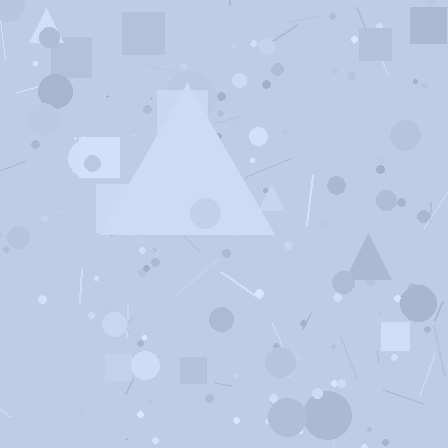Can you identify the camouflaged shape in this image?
The camouflaged shape is a triangle.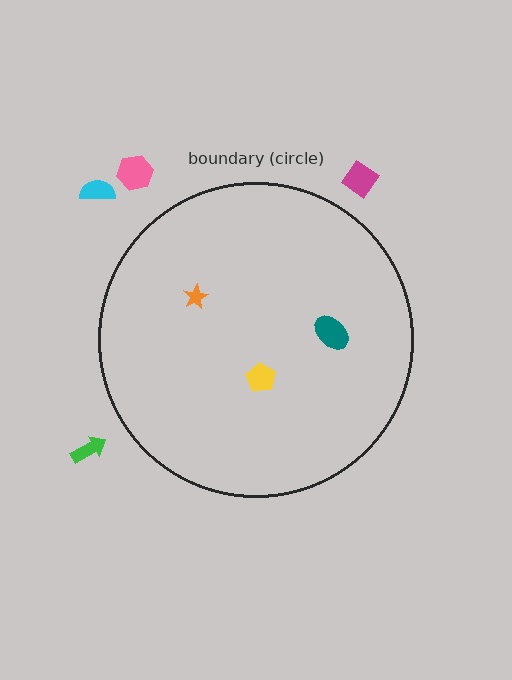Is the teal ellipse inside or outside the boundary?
Inside.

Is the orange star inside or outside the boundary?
Inside.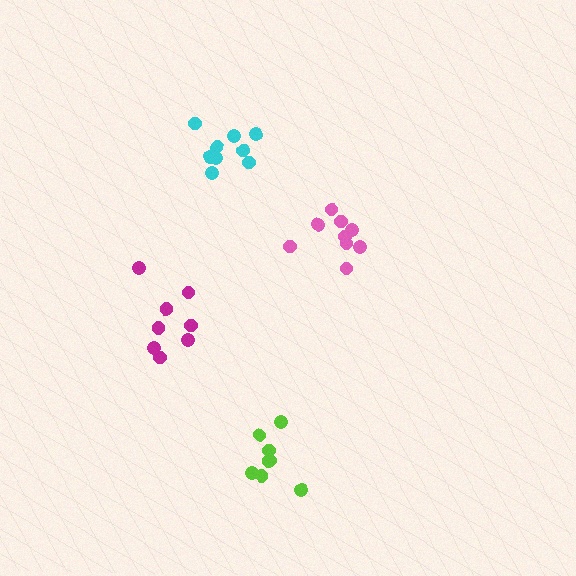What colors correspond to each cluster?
The clusters are colored: magenta, cyan, lime, pink.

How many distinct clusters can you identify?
There are 4 distinct clusters.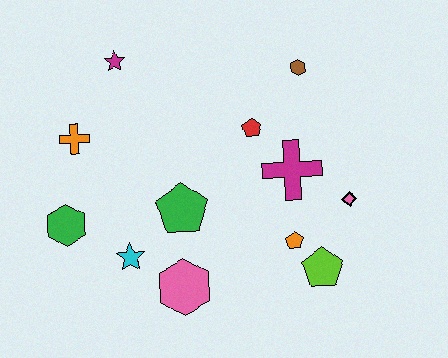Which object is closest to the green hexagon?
The cyan star is closest to the green hexagon.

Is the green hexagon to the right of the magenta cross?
No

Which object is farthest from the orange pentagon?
The magenta star is farthest from the orange pentagon.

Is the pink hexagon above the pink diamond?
No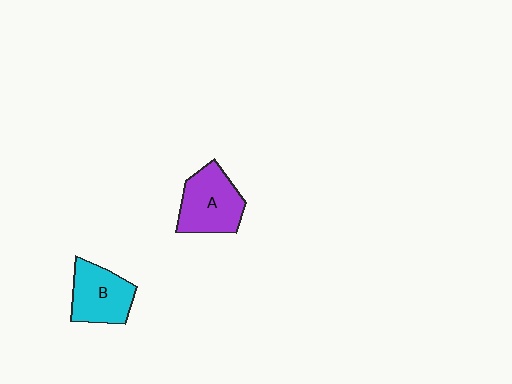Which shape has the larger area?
Shape A (purple).